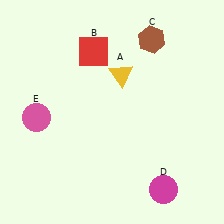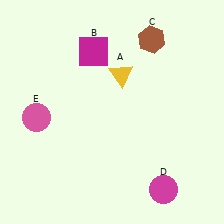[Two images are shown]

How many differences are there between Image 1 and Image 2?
There is 1 difference between the two images.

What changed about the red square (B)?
In Image 1, B is red. In Image 2, it changed to magenta.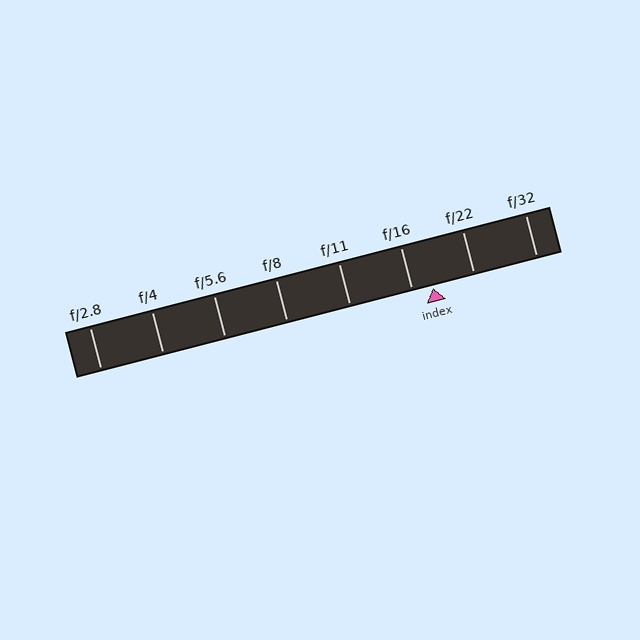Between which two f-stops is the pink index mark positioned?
The index mark is between f/16 and f/22.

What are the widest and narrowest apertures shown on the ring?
The widest aperture shown is f/2.8 and the narrowest is f/32.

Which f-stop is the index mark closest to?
The index mark is closest to f/16.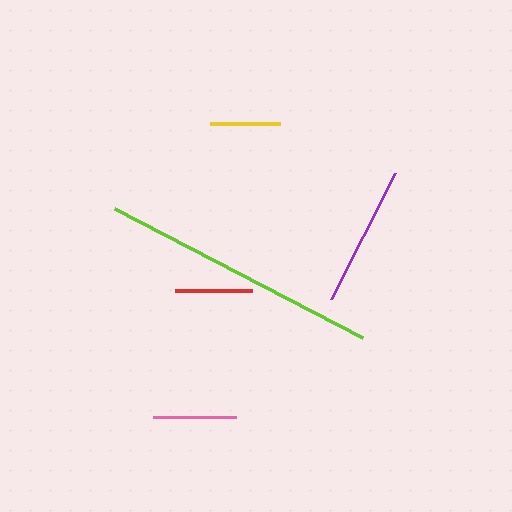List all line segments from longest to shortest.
From longest to shortest: lime, purple, pink, red, yellow.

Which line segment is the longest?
The lime line is the longest at approximately 280 pixels.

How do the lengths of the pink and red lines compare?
The pink and red lines are approximately the same length.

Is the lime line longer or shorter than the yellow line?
The lime line is longer than the yellow line.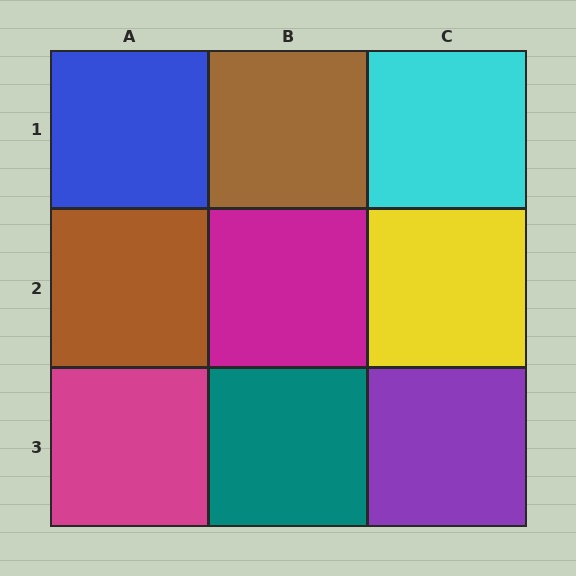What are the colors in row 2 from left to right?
Brown, magenta, yellow.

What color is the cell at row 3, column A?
Magenta.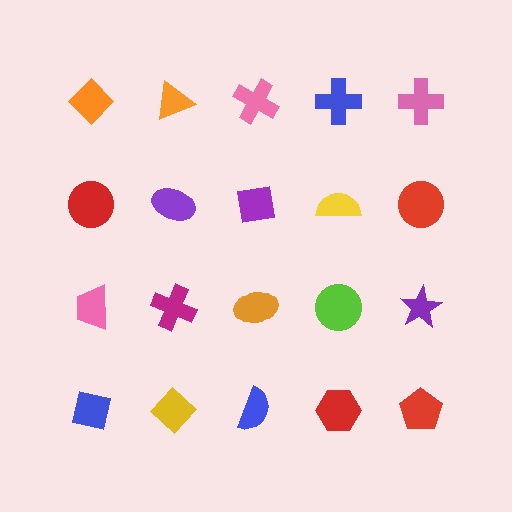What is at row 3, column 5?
A purple star.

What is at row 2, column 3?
A purple square.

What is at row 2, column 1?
A red circle.